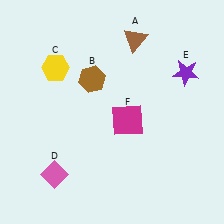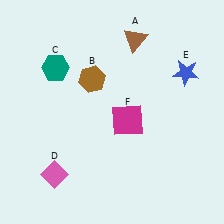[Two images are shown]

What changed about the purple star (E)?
In Image 1, E is purple. In Image 2, it changed to blue.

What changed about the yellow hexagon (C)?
In Image 1, C is yellow. In Image 2, it changed to teal.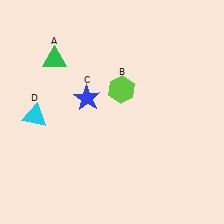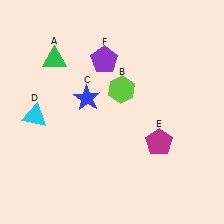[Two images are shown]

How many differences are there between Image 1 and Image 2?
There are 2 differences between the two images.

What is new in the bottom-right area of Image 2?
A magenta pentagon (E) was added in the bottom-right area of Image 2.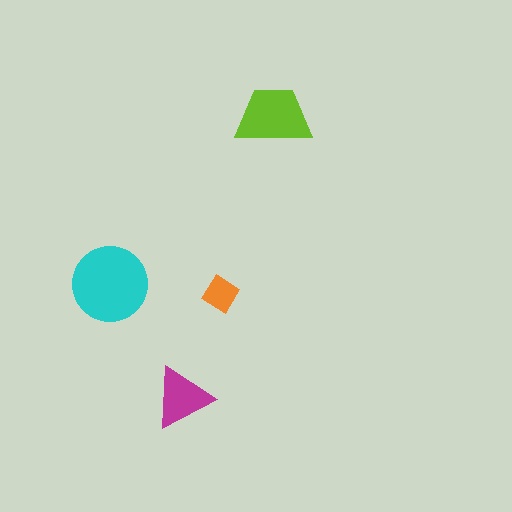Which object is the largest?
The cyan circle.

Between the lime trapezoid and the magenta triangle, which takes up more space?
The lime trapezoid.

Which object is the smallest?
The orange diamond.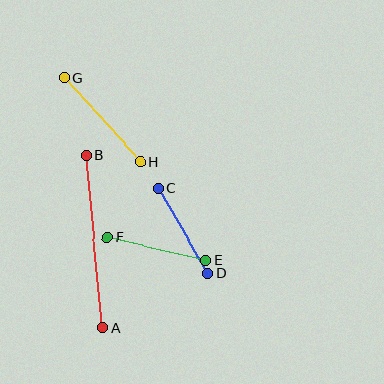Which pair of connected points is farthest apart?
Points A and B are farthest apart.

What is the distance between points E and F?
The distance is approximately 102 pixels.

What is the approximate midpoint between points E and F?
The midpoint is at approximately (157, 249) pixels.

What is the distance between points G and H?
The distance is approximately 113 pixels.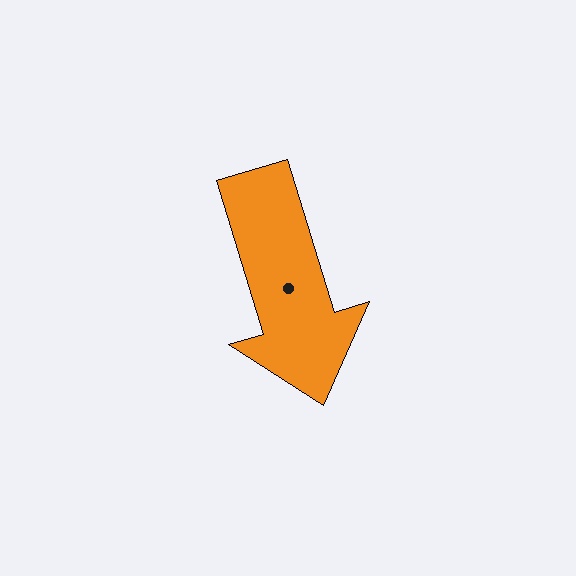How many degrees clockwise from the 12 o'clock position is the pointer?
Approximately 163 degrees.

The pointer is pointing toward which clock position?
Roughly 5 o'clock.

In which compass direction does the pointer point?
South.